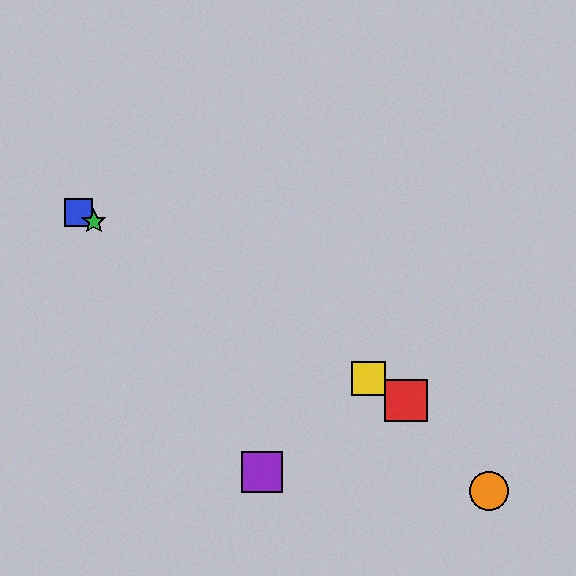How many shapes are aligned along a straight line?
4 shapes (the red square, the blue square, the green star, the yellow square) are aligned along a straight line.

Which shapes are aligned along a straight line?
The red square, the blue square, the green star, the yellow square are aligned along a straight line.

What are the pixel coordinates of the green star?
The green star is at (94, 222).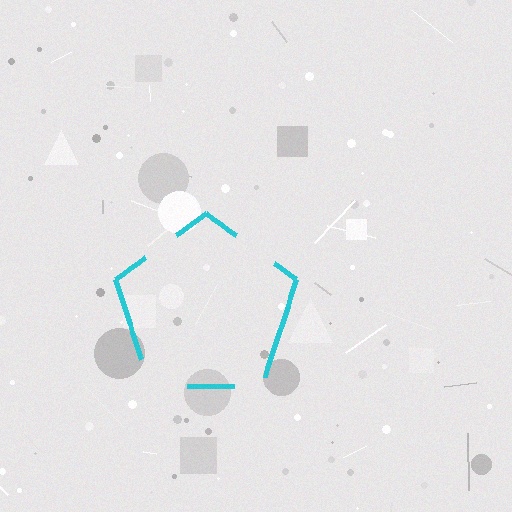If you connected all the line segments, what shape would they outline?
They would outline a pentagon.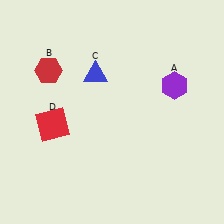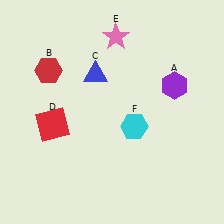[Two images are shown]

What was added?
A pink star (E), a cyan hexagon (F) were added in Image 2.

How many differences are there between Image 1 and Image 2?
There are 2 differences between the two images.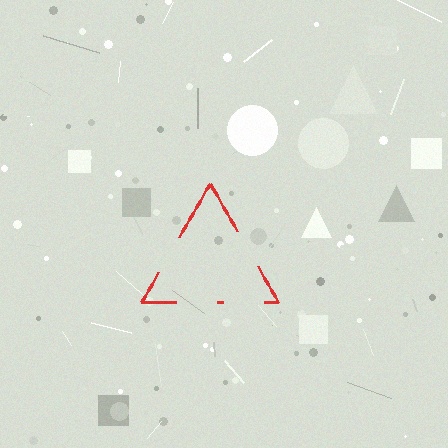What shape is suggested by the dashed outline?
The dashed outline suggests a triangle.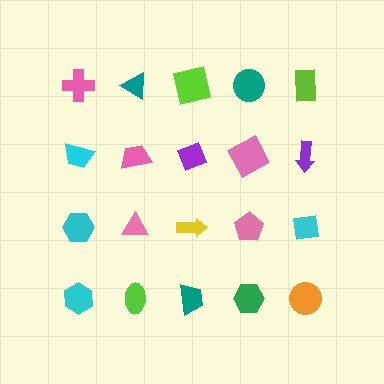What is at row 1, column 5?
A lime rectangle.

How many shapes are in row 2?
5 shapes.